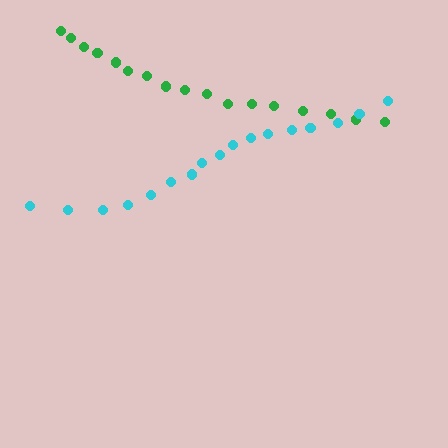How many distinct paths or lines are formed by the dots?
There are 2 distinct paths.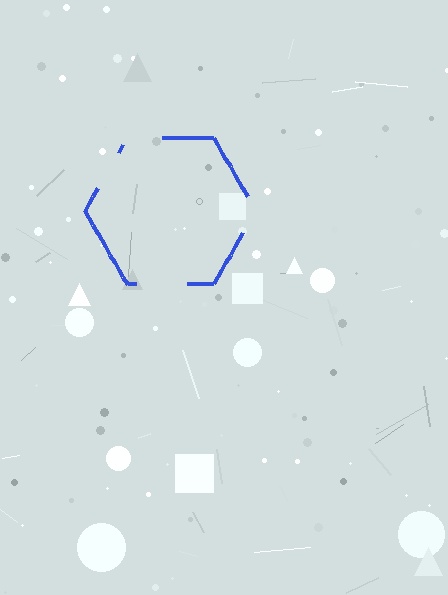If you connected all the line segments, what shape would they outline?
They would outline a hexagon.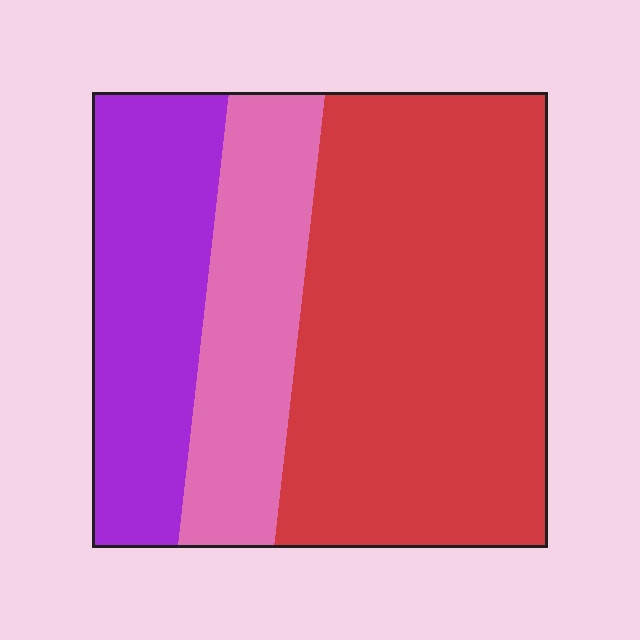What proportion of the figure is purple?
Purple takes up about one quarter (1/4) of the figure.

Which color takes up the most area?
Red, at roughly 55%.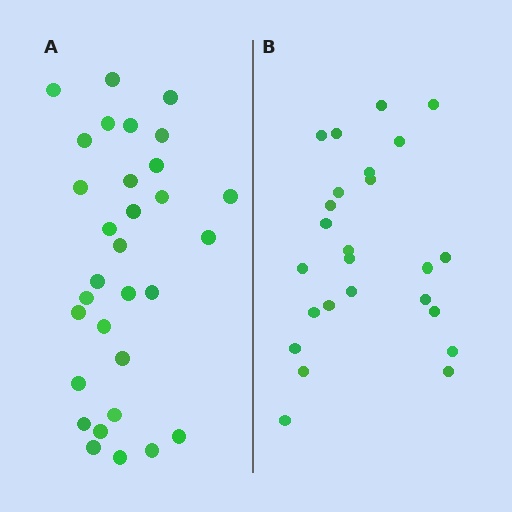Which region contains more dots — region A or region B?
Region A (the left region) has more dots.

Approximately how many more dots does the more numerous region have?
Region A has about 6 more dots than region B.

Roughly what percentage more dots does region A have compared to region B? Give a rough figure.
About 25% more.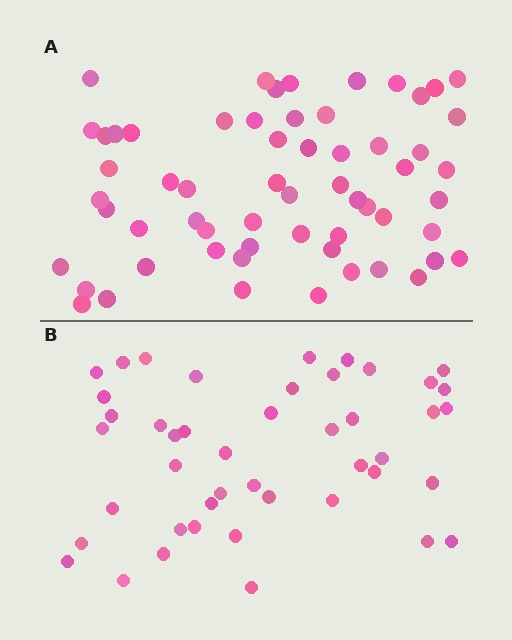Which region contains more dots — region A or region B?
Region A (the top region) has more dots.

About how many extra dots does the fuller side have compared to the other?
Region A has approximately 15 more dots than region B.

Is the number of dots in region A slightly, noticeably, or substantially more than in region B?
Region A has noticeably more, but not dramatically so. The ratio is roughly 1.3 to 1.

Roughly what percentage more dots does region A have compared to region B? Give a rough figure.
About 35% more.